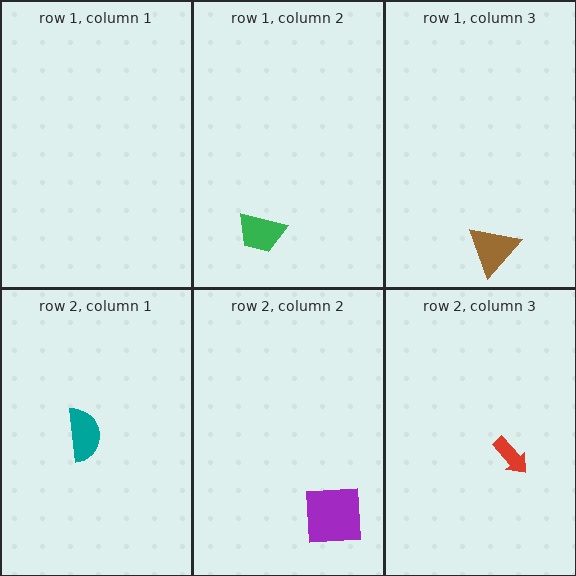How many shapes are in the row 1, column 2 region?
1.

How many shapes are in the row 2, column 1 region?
1.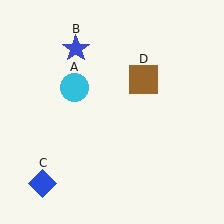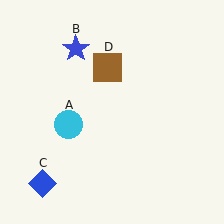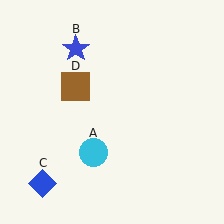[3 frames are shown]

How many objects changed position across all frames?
2 objects changed position: cyan circle (object A), brown square (object D).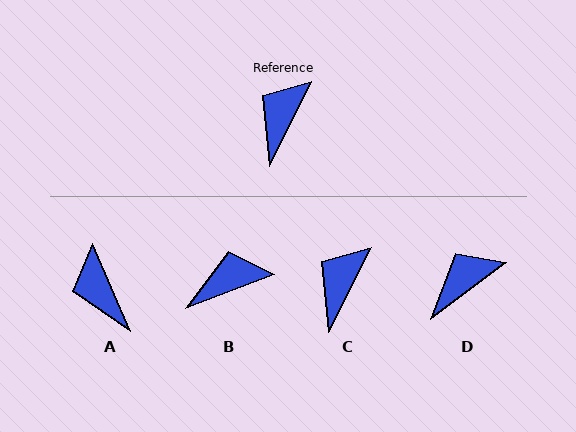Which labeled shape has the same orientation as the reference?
C.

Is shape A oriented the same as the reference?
No, it is off by about 50 degrees.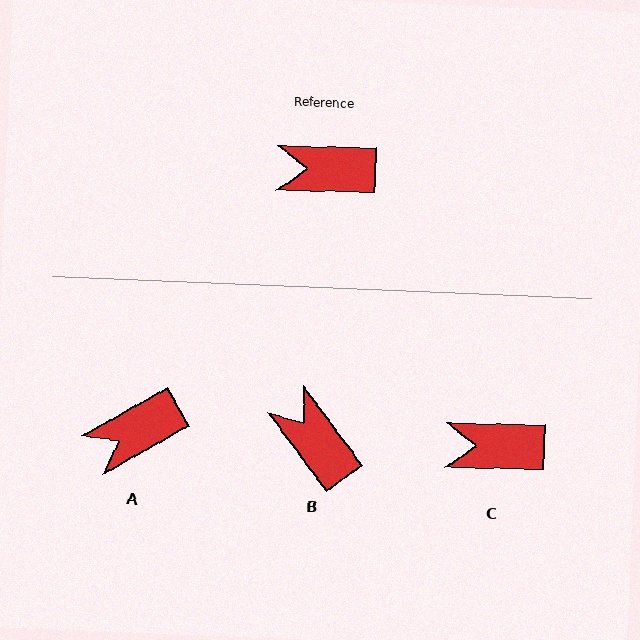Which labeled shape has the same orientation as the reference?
C.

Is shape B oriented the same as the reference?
No, it is off by about 52 degrees.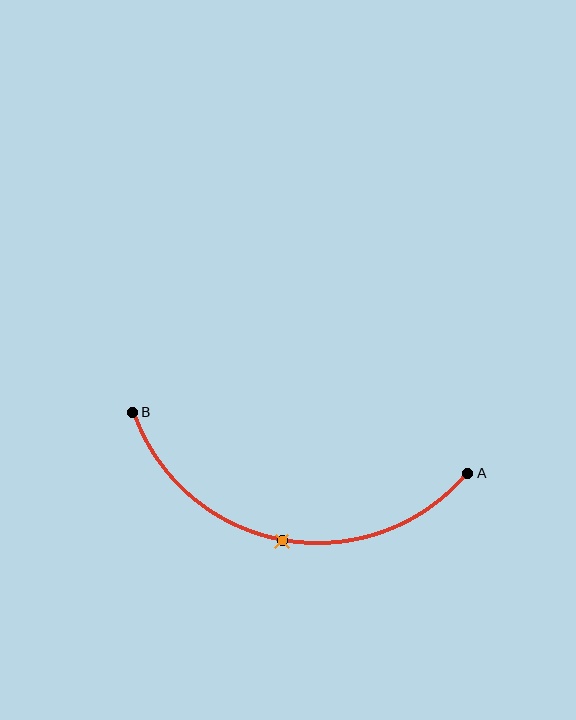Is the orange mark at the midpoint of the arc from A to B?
Yes. The orange mark lies on the arc at equal arc-length from both A and B — it is the arc midpoint.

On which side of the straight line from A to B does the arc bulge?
The arc bulges below the straight line connecting A and B.